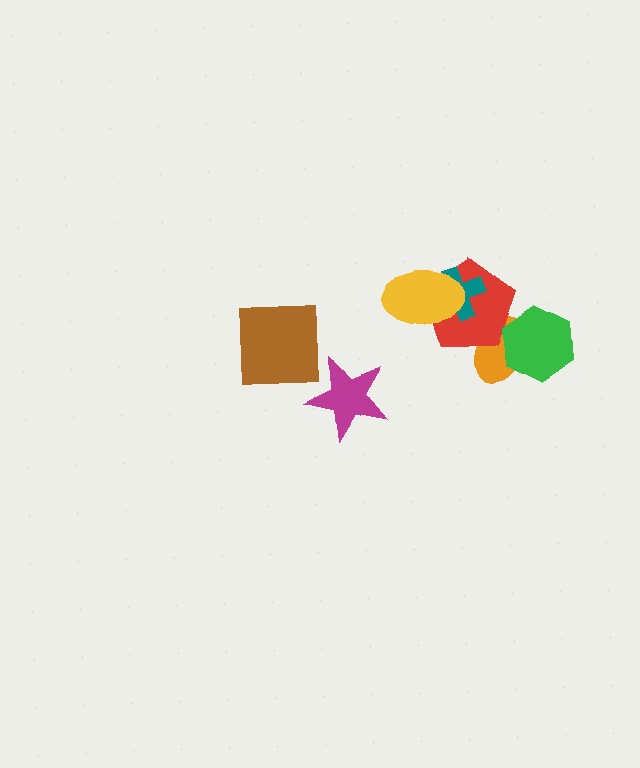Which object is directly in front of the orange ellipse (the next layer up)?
The red pentagon is directly in front of the orange ellipse.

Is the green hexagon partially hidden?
No, no other shape covers it.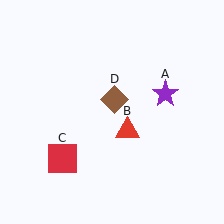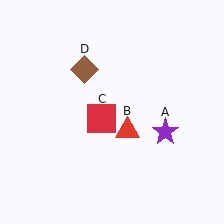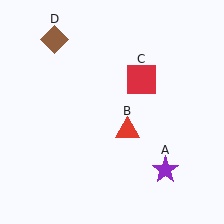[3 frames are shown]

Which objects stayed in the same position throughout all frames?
Red triangle (object B) remained stationary.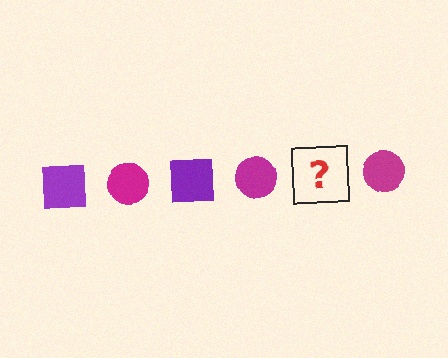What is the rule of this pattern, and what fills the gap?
The rule is that the pattern alternates between purple square and magenta circle. The gap should be filled with a purple square.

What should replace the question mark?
The question mark should be replaced with a purple square.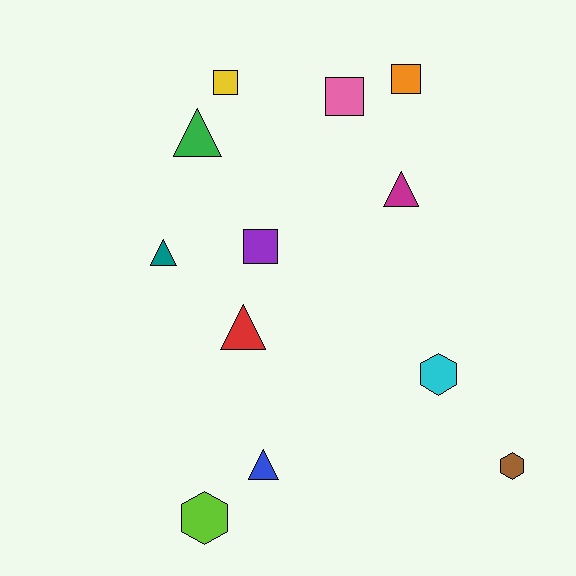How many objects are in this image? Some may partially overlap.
There are 12 objects.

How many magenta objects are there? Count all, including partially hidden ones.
There is 1 magenta object.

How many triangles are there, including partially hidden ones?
There are 5 triangles.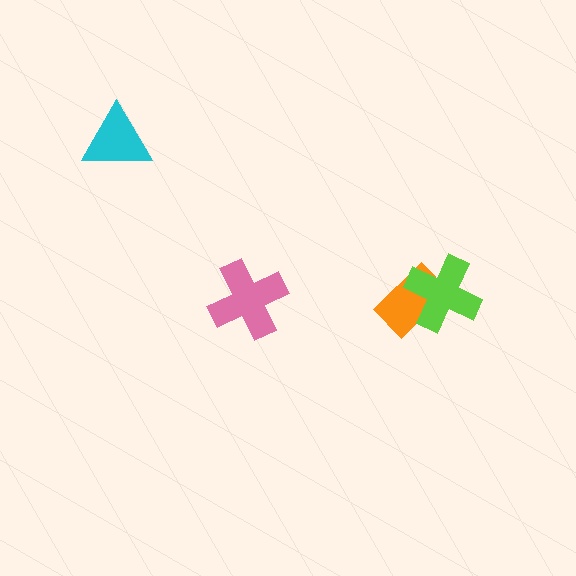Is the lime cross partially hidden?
No, no other shape covers it.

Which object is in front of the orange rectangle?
The lime cross is in front of the orange rectangle.